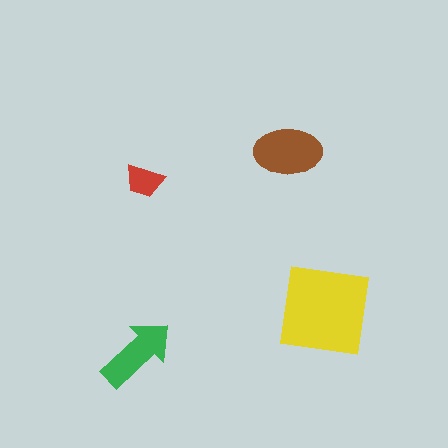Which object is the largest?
The yellow square.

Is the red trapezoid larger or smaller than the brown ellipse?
Smaller.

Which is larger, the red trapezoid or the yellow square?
The yellow square.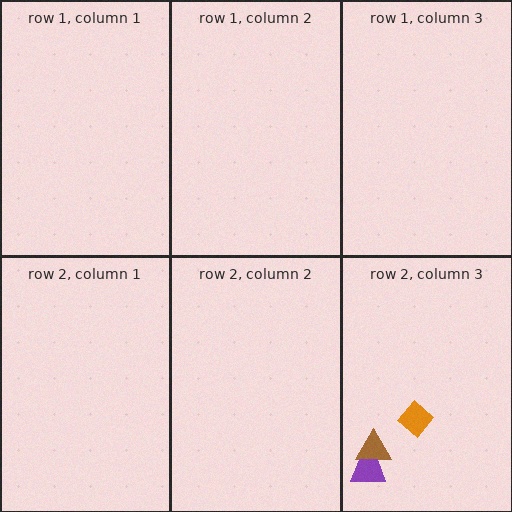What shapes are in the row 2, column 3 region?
The orange diamond, the brown triangle, the purple trapezoid.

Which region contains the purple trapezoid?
The row 2, column 3 region.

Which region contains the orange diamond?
The row 2, column 3 region.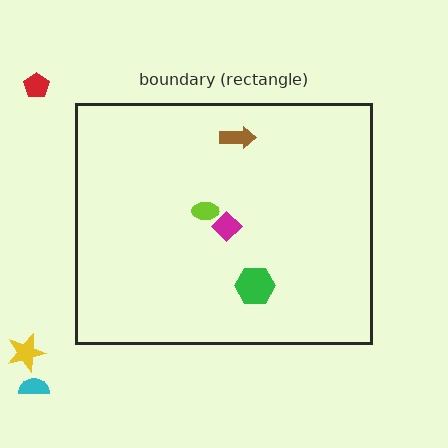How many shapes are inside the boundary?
4 inside, 3 outside.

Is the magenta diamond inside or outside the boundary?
Inside.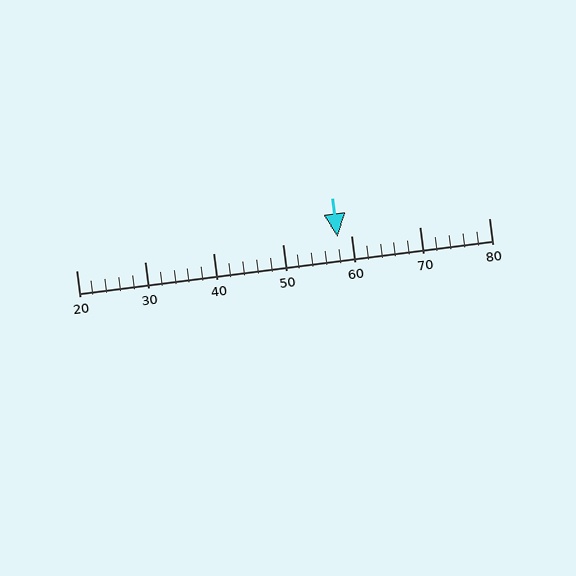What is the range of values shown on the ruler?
The ruler shows values from 20 to 80.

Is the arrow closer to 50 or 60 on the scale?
The arrow is closer to 60.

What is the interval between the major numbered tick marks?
The major tick marks are spaced 10 units apart.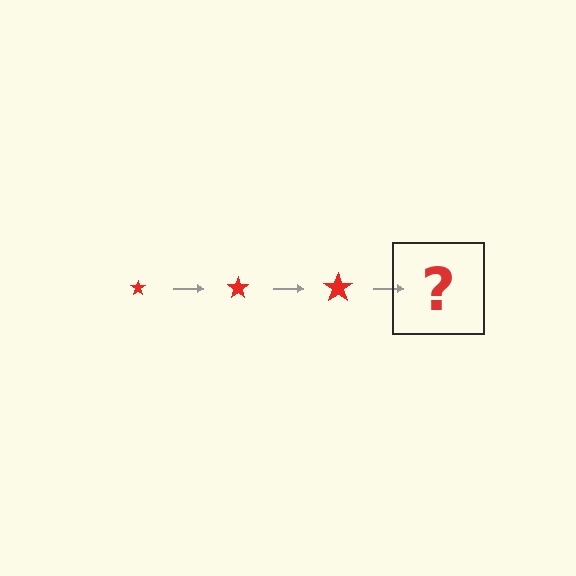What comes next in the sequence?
The next element should be a red star, larger than the previous one.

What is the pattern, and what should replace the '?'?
The pattern is that the star gets progressively larger each step. The '?' should be a red star, larger than the previous one.